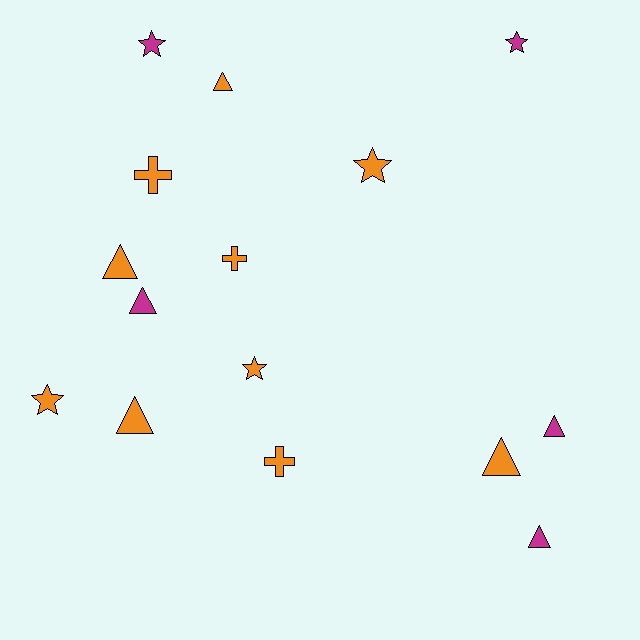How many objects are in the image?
There are 15 objects.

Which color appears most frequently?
Orange, with 10 objects.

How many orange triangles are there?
There are 4 orange triangles.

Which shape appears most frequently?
Triangle, with 7 objects.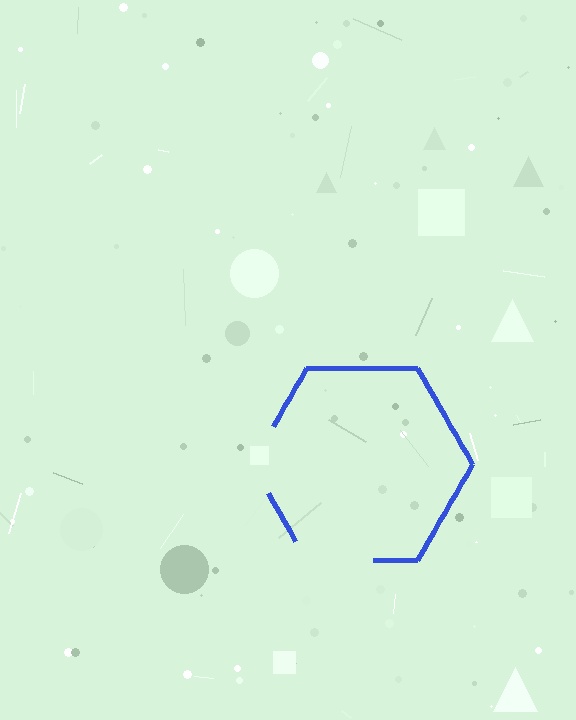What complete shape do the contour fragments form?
The contour fragments form a hexagon.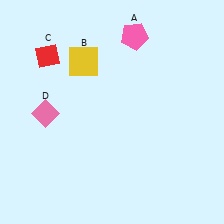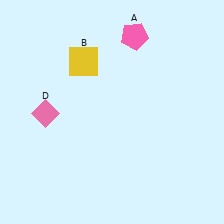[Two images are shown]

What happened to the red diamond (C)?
The red diamond (C) was removed in Image 2. It was in the top-left area of Image 1.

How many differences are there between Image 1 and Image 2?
There is 1 difference between the two images.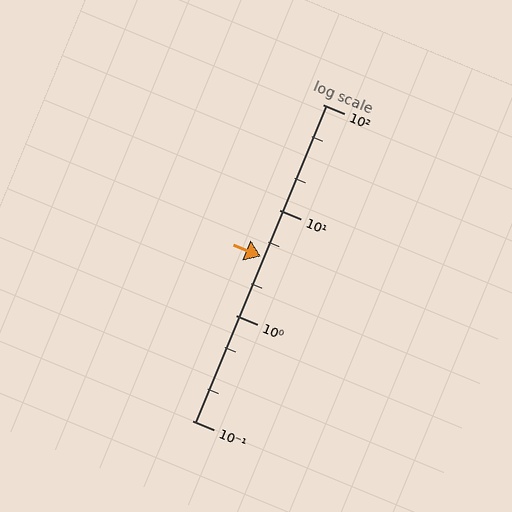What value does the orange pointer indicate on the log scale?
The pointer indicates approximately 3.6.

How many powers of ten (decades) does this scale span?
The scale spans 3 decades, from 0.1 to 100.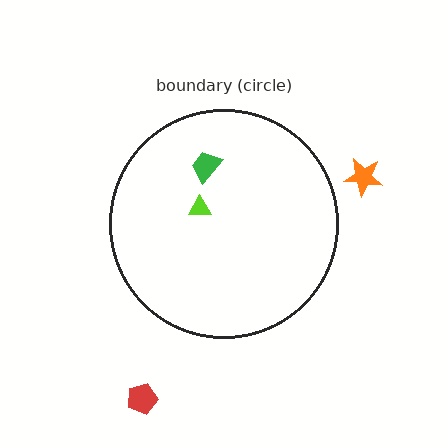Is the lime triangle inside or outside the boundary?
Inside.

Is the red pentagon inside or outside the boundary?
Outside.